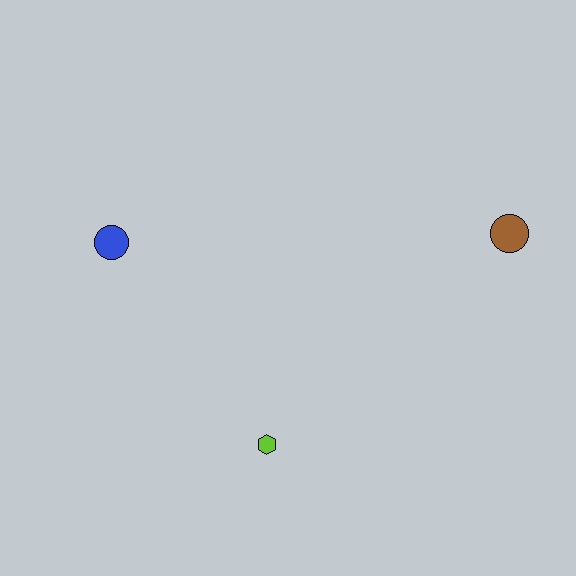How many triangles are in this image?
There are no triangles.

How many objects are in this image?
There are 3 objects.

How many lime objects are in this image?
There is 1 lime object.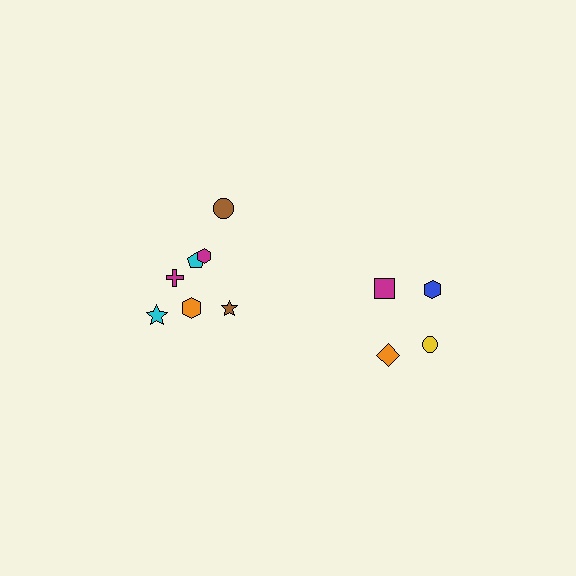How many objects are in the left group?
There are 7 objects.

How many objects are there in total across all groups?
There are 11 objects.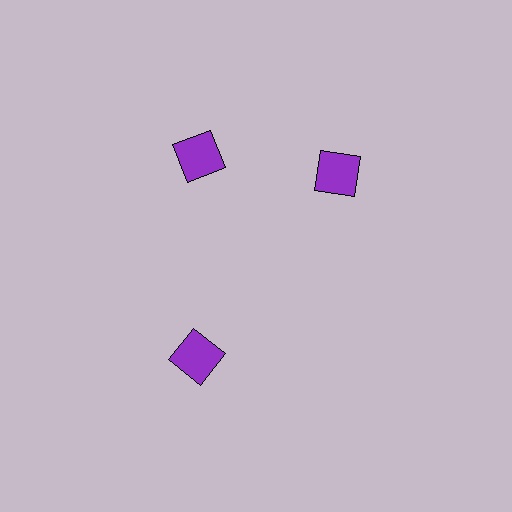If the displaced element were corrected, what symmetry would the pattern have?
It would have 3-fold rotational symmetry — the pattern would map onto itself every 120 degrees.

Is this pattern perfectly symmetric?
No. The 3 purple squares are arranged in a ring, but one element near the 3 o'clock position is rotated out of alignment along the ring, breaking the 3-fold rotational symmetry.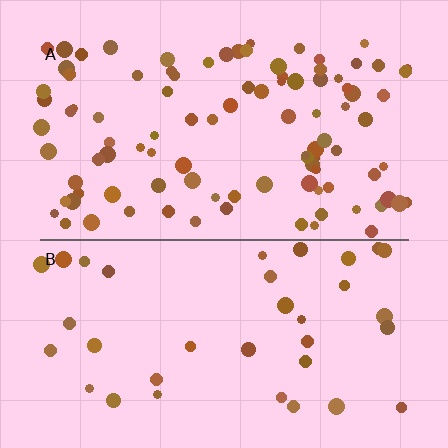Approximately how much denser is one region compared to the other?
Approximately 2.7× — region A over region B.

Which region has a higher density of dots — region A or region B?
A (the top).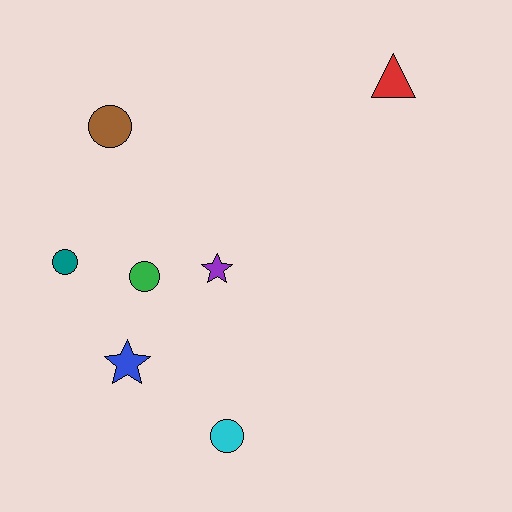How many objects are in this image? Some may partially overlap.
There are 7 objects.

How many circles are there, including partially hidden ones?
There are 4 circles.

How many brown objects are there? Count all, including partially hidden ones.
There is 1 brown object.